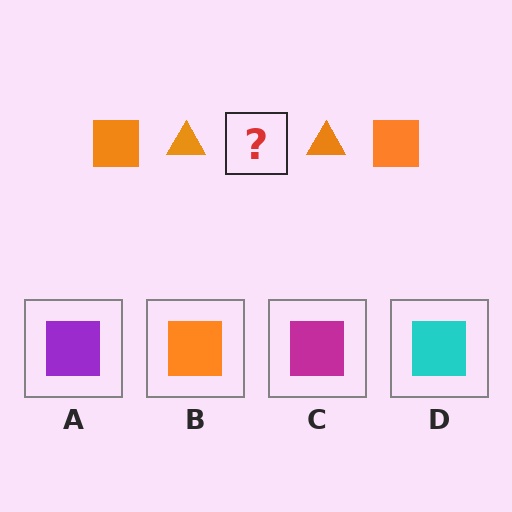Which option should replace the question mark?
Option B.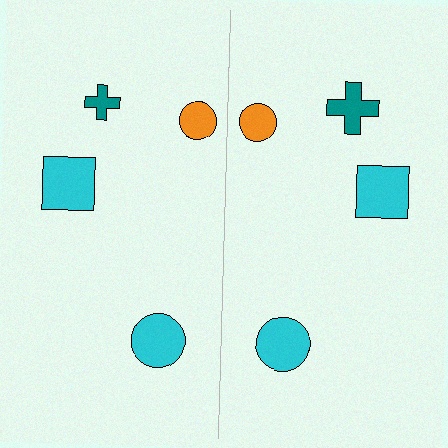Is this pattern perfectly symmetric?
No, the pattern is not perfectly symmetric. The teal cross on the right side has a different size than its mirror counterpart.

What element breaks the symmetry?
The teal cross on the right side has a different size than its mirror counterpart.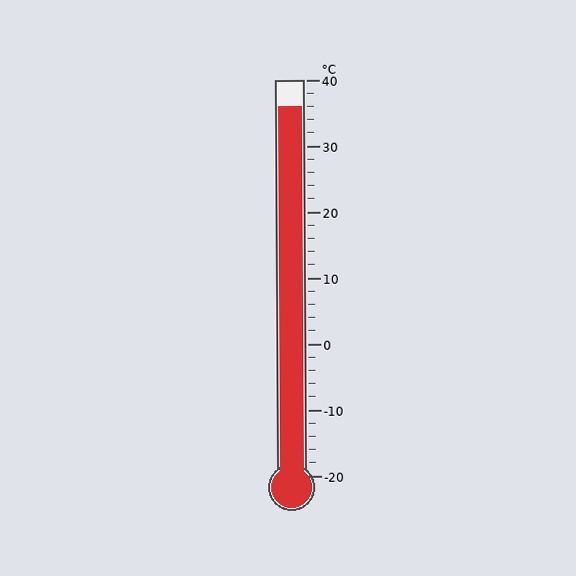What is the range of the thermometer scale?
The thermometer scale ranges from -20°C to 40°C.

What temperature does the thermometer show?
The thermometer shows approximately 36°C.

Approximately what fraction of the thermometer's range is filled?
The thermometer is filled to approximately 95% of its range.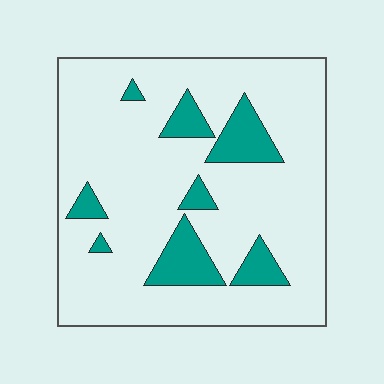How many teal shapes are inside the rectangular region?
8.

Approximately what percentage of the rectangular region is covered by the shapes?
Approximately 15%.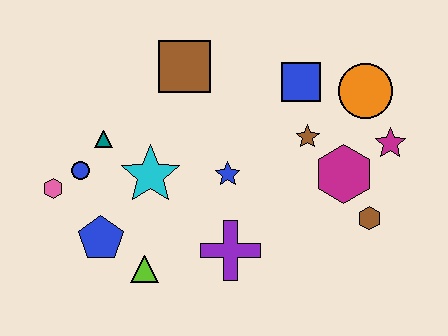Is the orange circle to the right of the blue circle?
Yes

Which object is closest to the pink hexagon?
The blue circle is closest to the pink hexagon.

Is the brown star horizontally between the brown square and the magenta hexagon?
Yes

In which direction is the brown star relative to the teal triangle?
The brown star is to the right of the teal triangle.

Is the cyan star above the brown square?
No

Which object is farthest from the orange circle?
The pink hexagon is farthest from the orange circle.